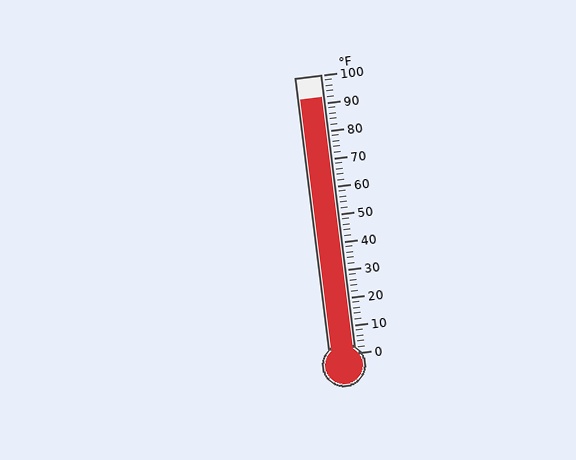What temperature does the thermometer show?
The thermometer shows approximately 92°F.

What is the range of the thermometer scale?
The thermometer scale ranges from 0°F to 100°F.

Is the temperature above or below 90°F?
The temperature is above 90°F.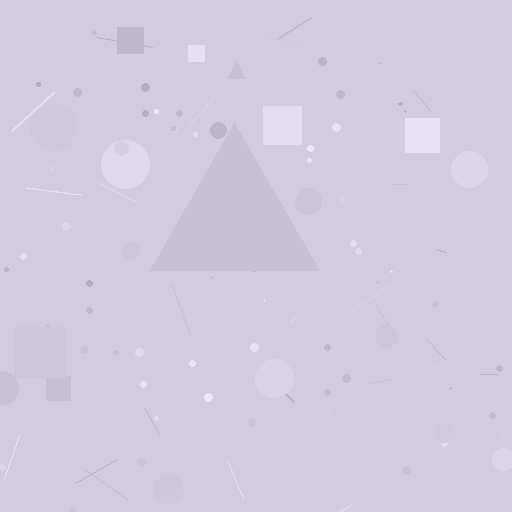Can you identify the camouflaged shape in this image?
The camouflaged shape is a triangle.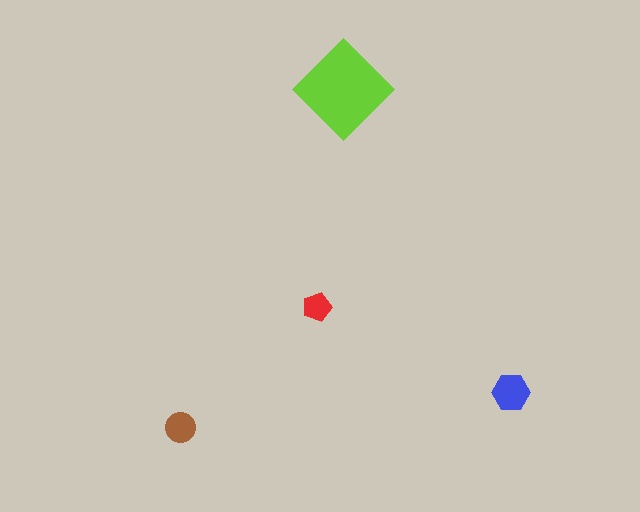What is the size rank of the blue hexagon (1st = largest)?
2nd.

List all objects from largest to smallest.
The lime diamond, the blue hexagon, the brown circle, the red pentagon.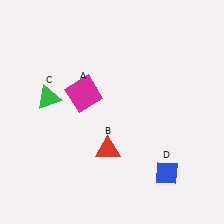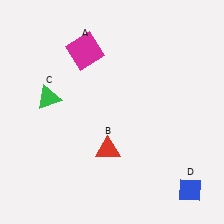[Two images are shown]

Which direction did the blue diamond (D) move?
The blue diamond (D) moved right.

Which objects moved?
The objects that moved are: the magenta square (A), the blue diamond (D).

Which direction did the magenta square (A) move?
The magenta square (A) moved up.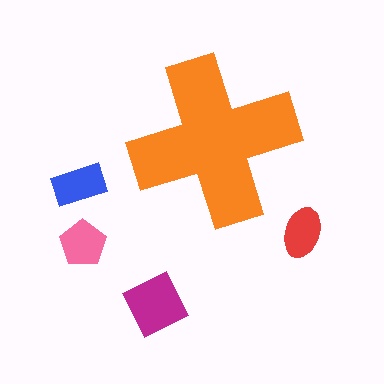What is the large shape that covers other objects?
An orange cross.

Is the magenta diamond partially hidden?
No, the magenta diamond is fully visible.